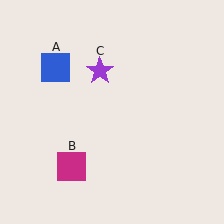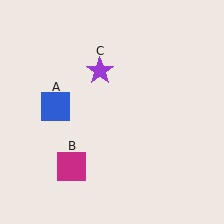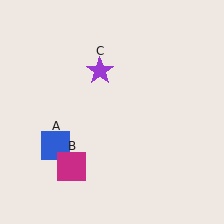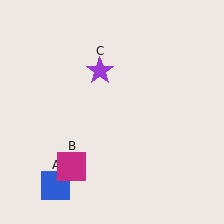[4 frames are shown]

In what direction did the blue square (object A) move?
The blue square (object A) moved down.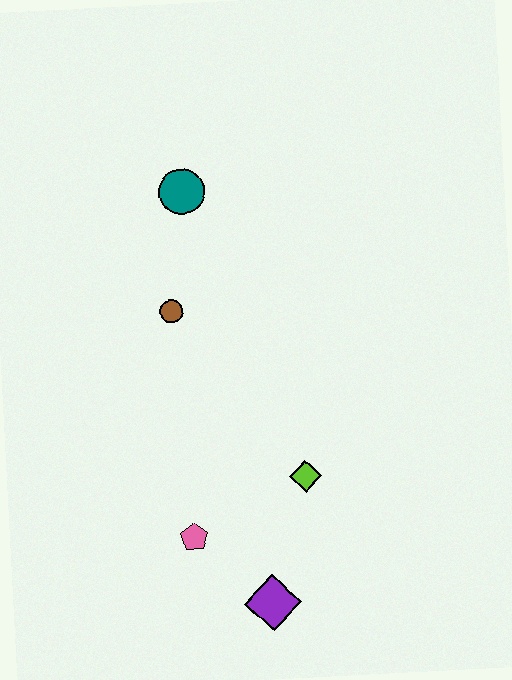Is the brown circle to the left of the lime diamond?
Yes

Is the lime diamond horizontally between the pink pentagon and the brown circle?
No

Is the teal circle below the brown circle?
No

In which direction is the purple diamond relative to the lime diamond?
The purple diamond is below the lime diamond.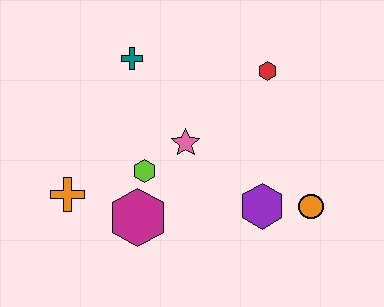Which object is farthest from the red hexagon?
The orange cross is farthest from the red hexagon.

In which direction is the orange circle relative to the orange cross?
The orange circle is to the right of the orange cross.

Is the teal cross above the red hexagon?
Yes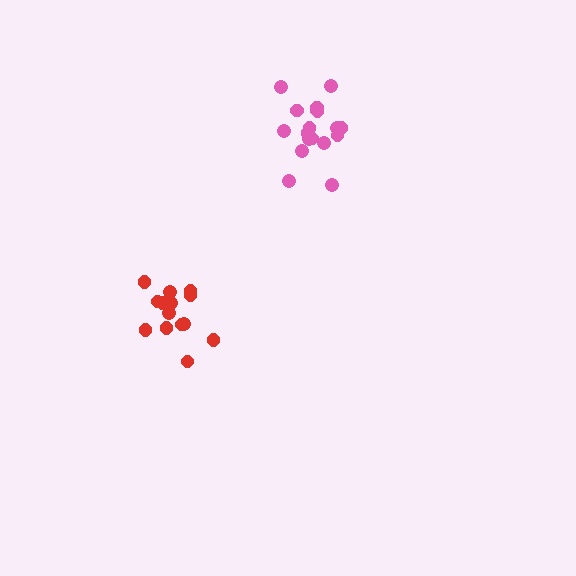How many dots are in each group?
Group 1: 18 dots, Group 2: 16 dots (34 total).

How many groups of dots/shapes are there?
There are 2 groups.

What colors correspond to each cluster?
The clusters are colored: pink, red.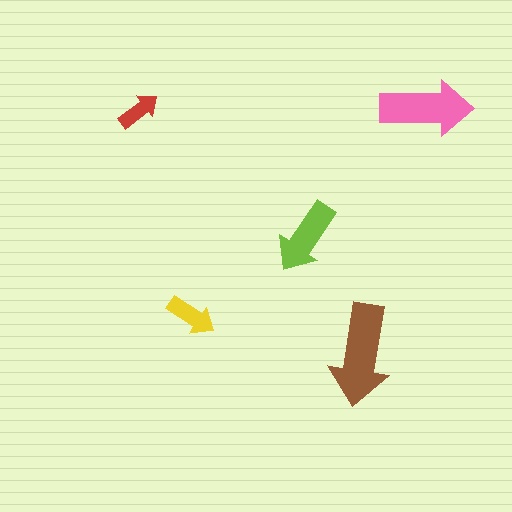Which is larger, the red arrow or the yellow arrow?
The yellow one.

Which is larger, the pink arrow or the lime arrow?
The pink one.